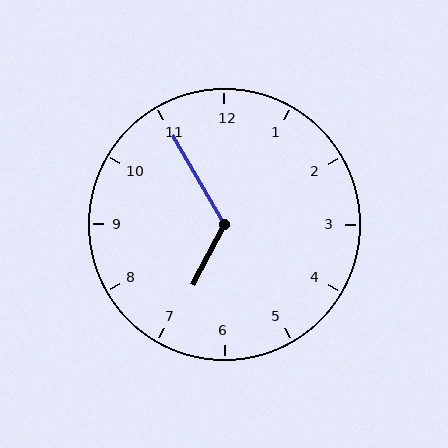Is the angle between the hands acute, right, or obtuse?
It is obtuse.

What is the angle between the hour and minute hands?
Approximately 122 degrees.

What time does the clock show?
6:55.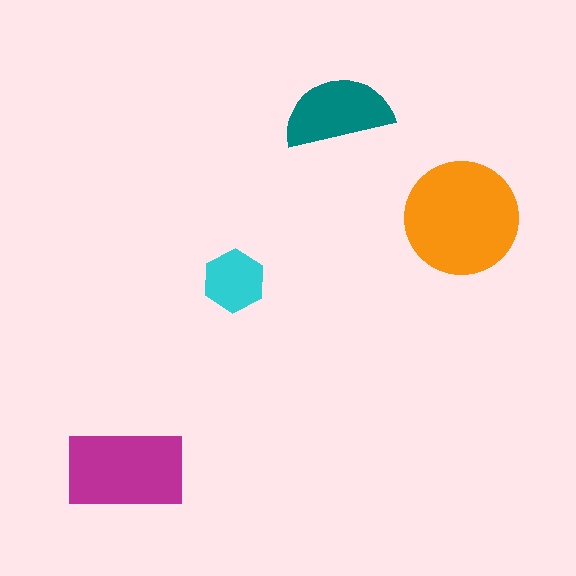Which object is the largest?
The orange circle.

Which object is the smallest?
The cyan hexagon.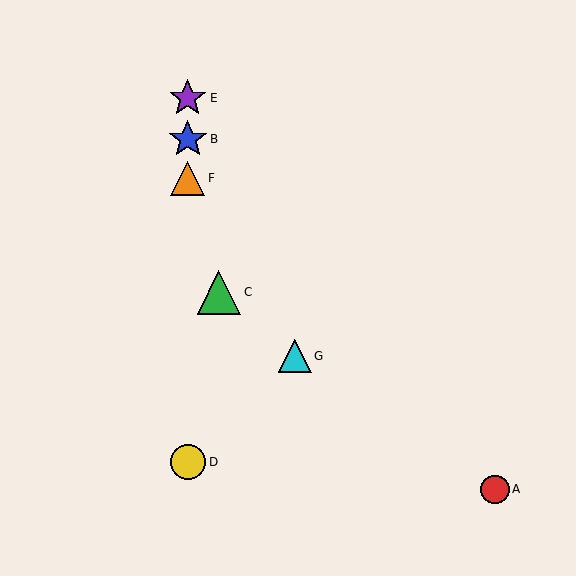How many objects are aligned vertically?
4 objects (B, D, E, F) are aligned vertically.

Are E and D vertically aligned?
Yes, both are at x≈188.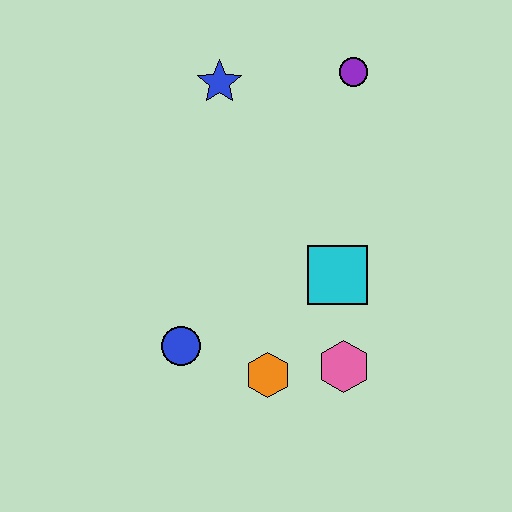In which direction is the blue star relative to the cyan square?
The blue star is above the cyan square.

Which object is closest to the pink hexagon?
The orange hexagon is closest to the pink hexagon.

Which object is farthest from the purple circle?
The blue circle is farthest from the purple circle.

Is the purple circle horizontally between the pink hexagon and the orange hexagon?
No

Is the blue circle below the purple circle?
Yes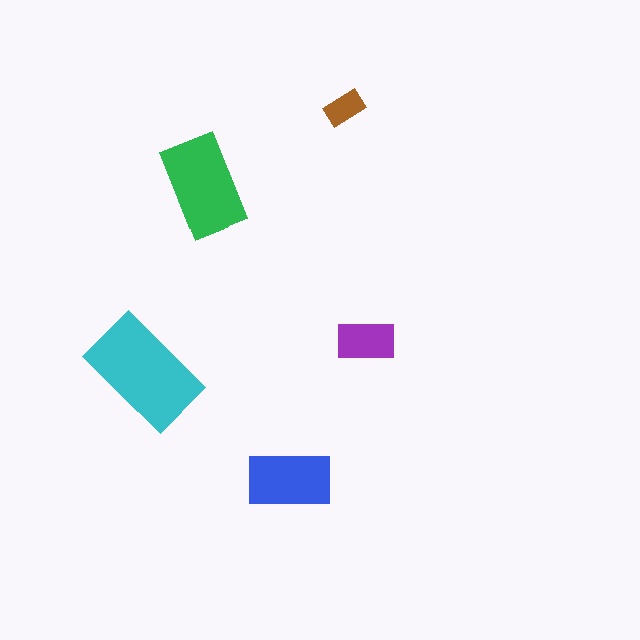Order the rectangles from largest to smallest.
the cyan one, the green one, the blue one, the purple one, the brown one.